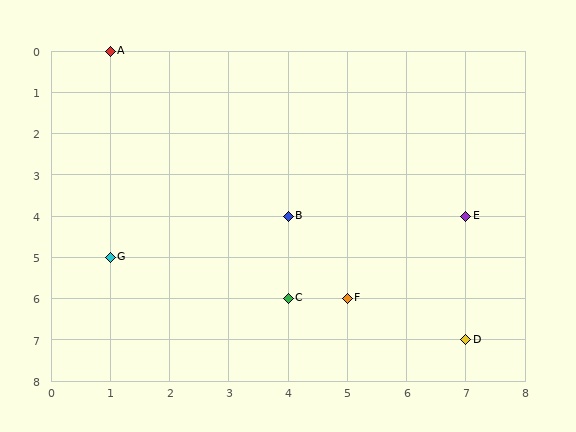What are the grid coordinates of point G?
Point G is at grid coordinates (1, 5).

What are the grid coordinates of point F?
Point F is at grid coordinates (5, 6).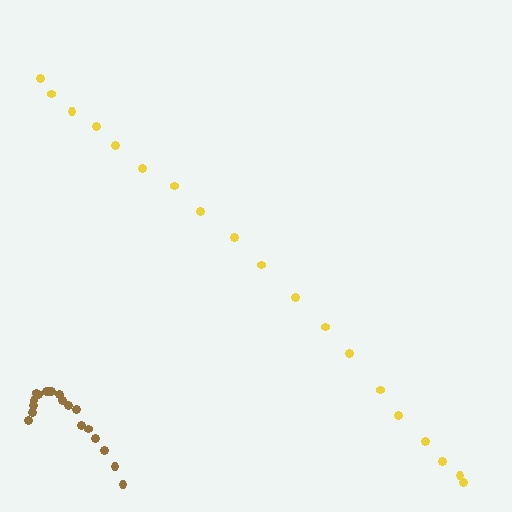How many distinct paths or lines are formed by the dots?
There are 2 distinct paths.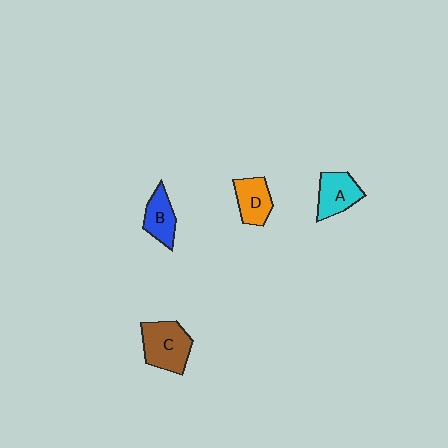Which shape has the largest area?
Shape C (brown).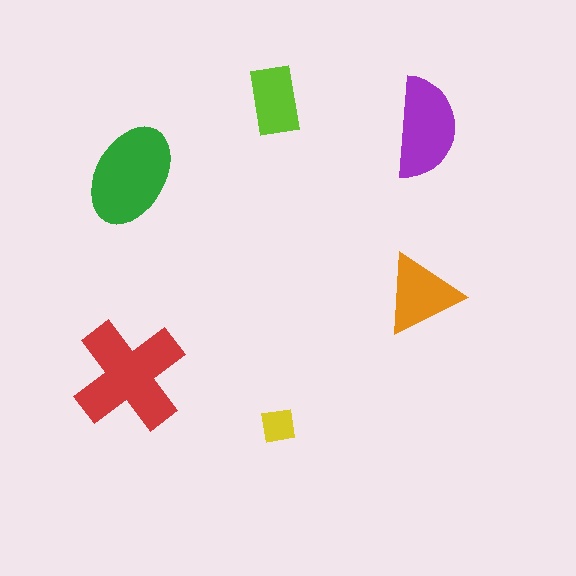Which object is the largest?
The red cross.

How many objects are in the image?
There are 6 objects in the image.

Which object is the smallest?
The yellow square.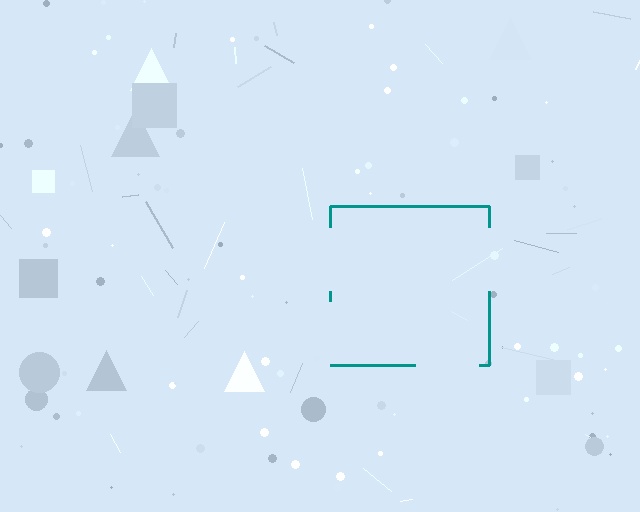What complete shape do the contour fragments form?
The contour fragments form a square.